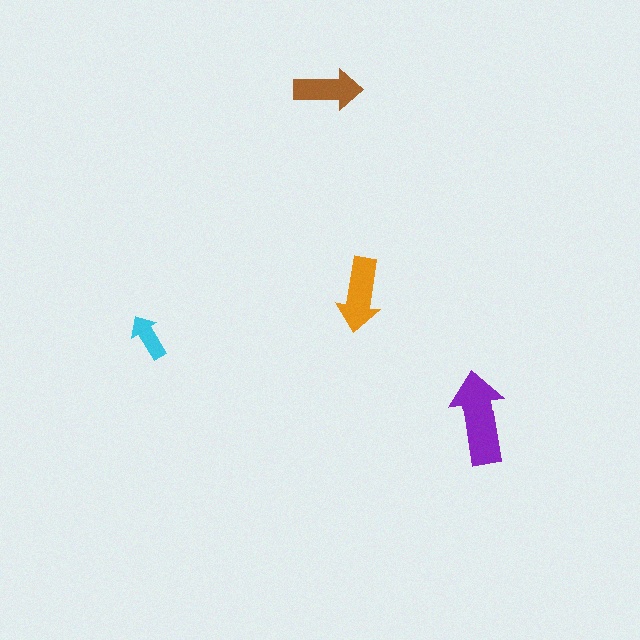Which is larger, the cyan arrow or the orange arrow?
The orange one.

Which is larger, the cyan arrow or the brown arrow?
The brown one.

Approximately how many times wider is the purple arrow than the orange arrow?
About 1.5 times wider.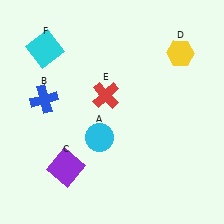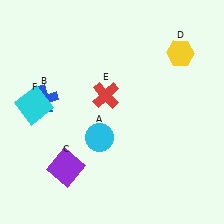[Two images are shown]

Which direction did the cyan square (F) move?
The cyan square (F) moved down.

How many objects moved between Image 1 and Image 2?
1 object moved between the two images.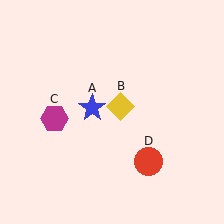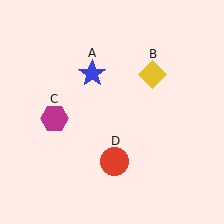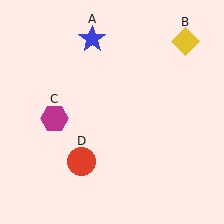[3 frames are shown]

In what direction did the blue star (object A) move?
The blue star (object A) moved up.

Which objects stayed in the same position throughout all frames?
Magenta hexagon (object C) remained stationary.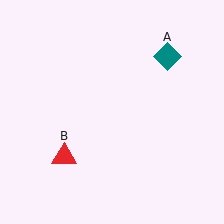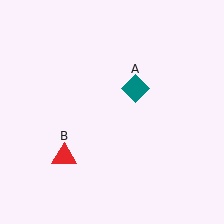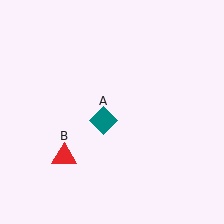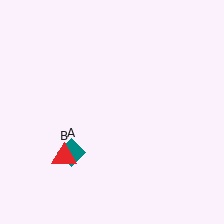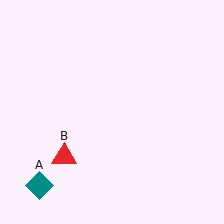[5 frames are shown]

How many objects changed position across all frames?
1 object changed position: teal diamond (object A).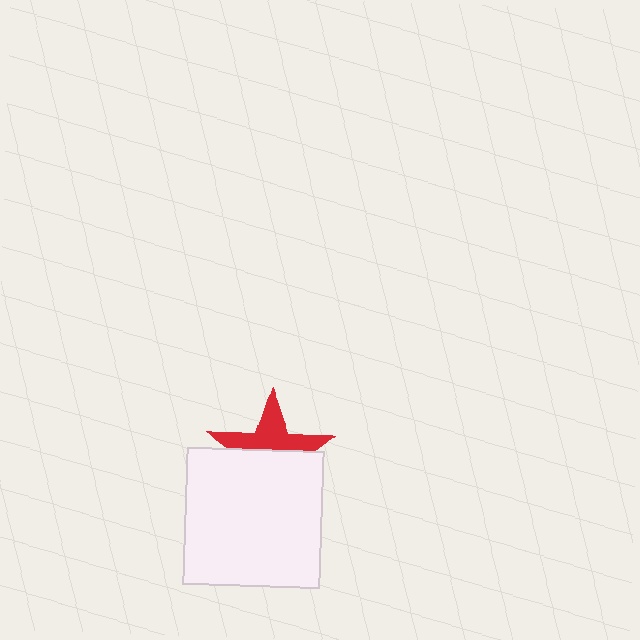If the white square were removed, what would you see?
You would see the complete red star.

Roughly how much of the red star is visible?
About half of it is visible (roughly 46%).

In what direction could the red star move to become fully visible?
The red star could move up. That would shift it out from behind the white square entirely.